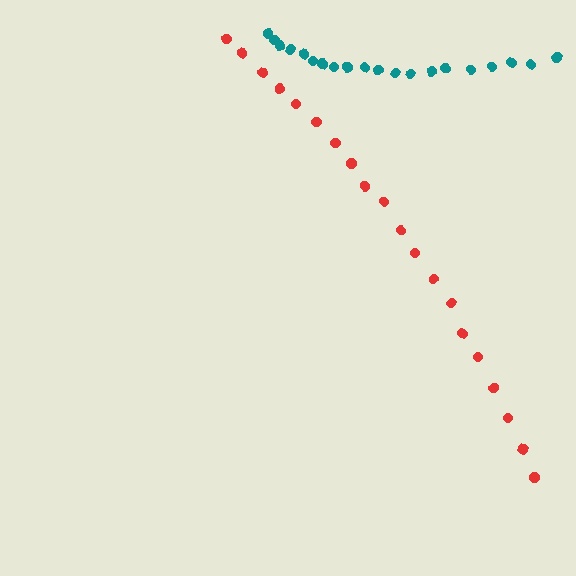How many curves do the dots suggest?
There are 2 distinct paths.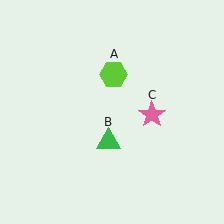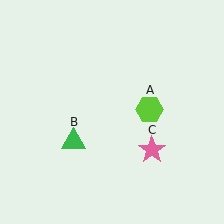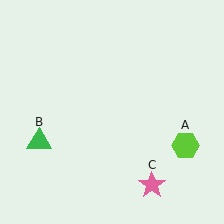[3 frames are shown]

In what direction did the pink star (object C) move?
The pink star (object C) moved down.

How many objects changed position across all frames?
3 objects changed position: lime hexagon (object A), green triangle (object B), pink star (object C).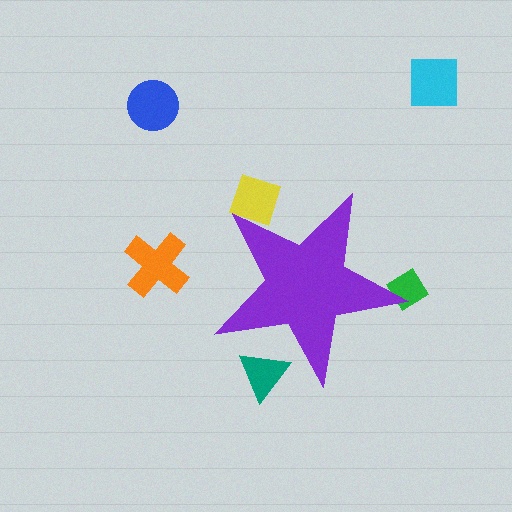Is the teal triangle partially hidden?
Yes, the teal triangle is partially hidden behind the purple star.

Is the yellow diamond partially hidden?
Yes, the yellow diamond is partially hidden behind the purple star.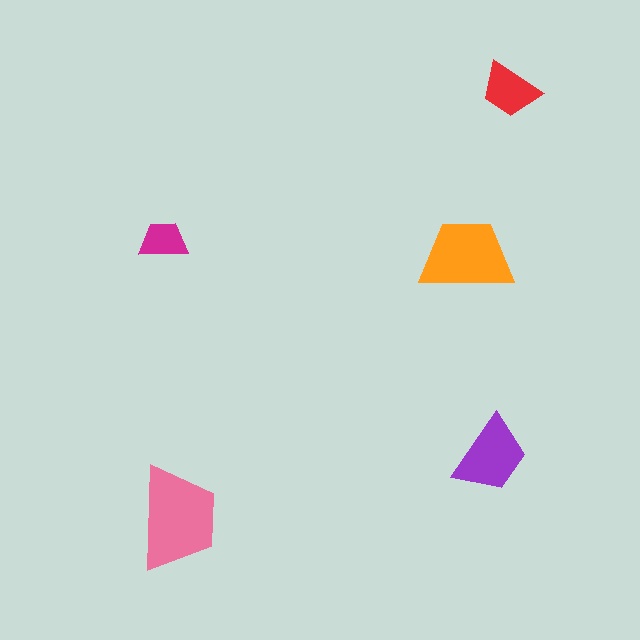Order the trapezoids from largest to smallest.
the pink one, the orange one, the purple one, the red one, the magenta one.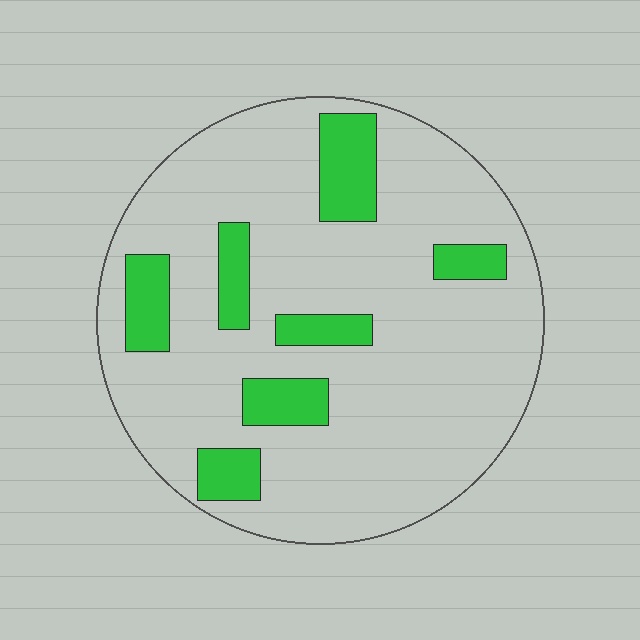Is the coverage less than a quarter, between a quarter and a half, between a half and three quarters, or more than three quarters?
Less than a quarter.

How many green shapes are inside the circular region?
7.